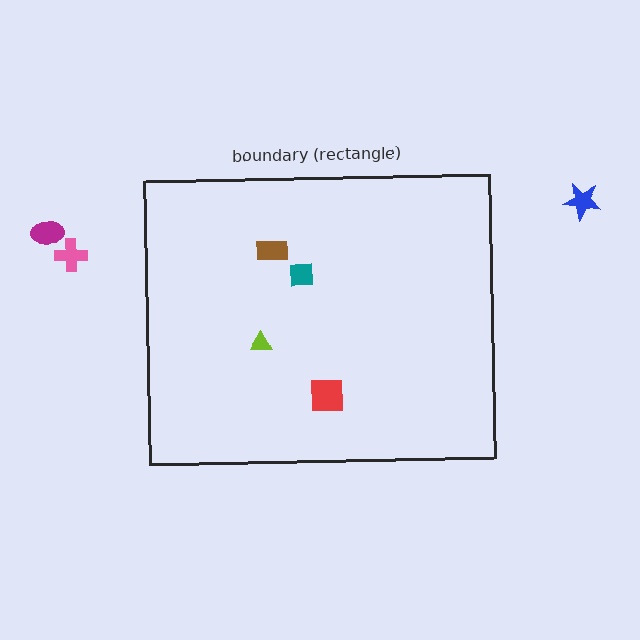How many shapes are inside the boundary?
4 inside, 3 outside.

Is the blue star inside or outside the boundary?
Outside.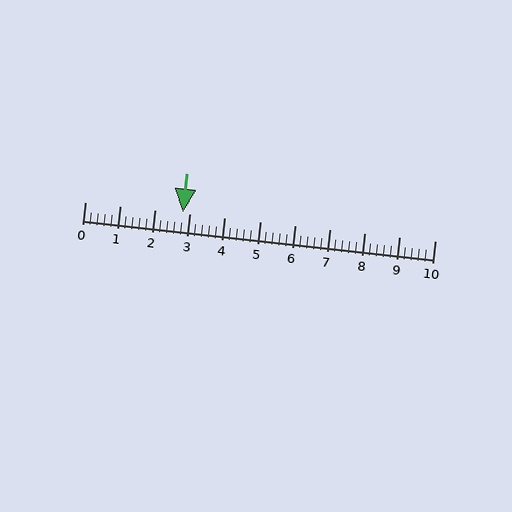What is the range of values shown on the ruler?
The ruler shows values from 0 to 10.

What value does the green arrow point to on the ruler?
The green arrow points to approximately 2.8.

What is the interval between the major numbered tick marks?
The major tick marks are spaced 1 units apart.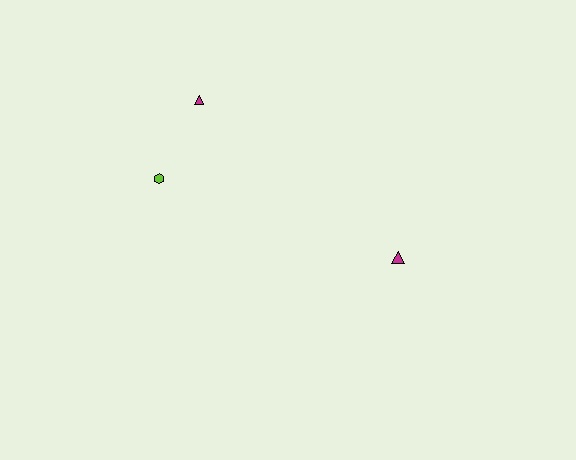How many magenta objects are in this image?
There are 2 magenta objects.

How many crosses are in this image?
There are no crosses.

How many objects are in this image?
There are 3 objects.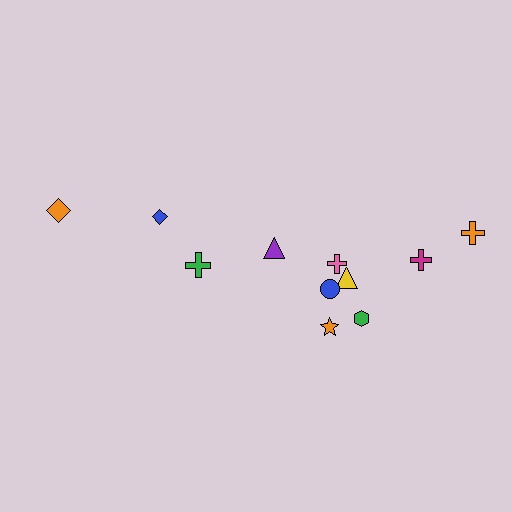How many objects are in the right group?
There are 8 objects.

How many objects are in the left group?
There are 3 objects.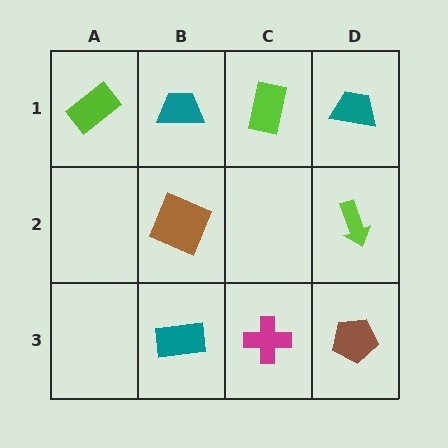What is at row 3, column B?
A teal rectangle.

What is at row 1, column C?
A lime rectangle.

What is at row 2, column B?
A brown square.